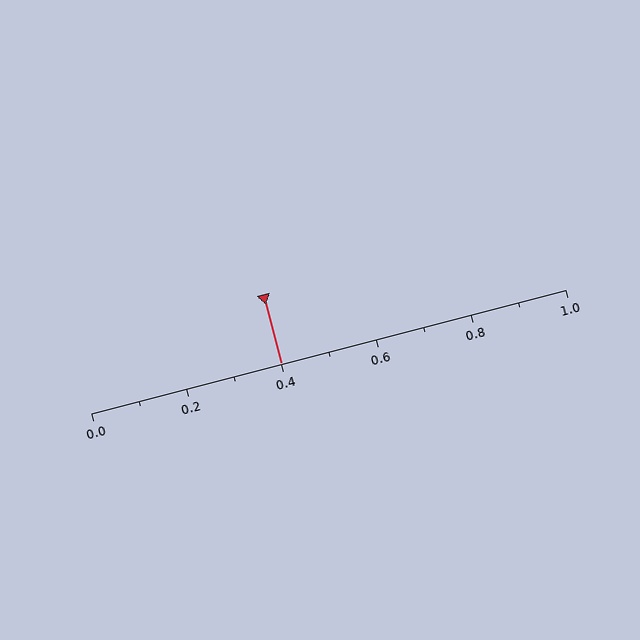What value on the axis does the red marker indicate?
The marker indicates approximately 0.4.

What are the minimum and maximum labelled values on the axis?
The axis runs from 0.0 to 1.0.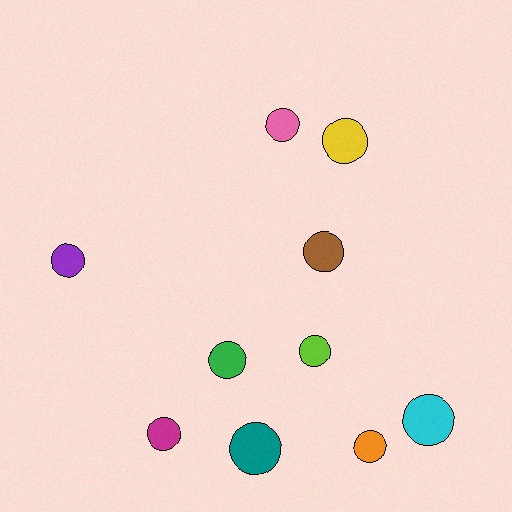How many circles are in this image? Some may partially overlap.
There are 10 circles.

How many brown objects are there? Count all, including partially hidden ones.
There is 1 brown object.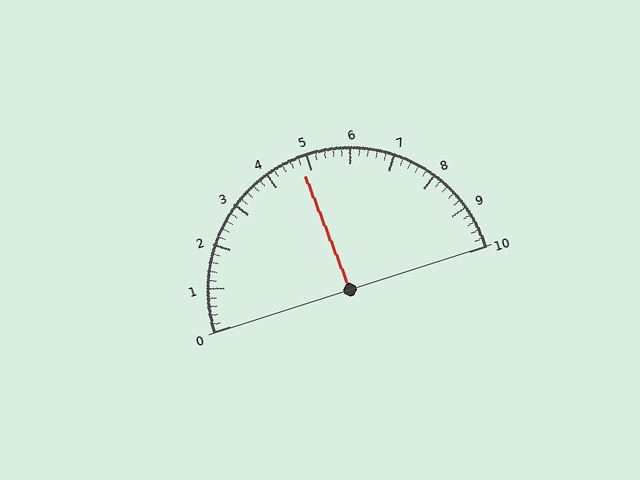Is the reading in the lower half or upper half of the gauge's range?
The reading is in the lower half of the range (0 to 10).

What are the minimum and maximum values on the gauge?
The gauge ranges from 0 to 10.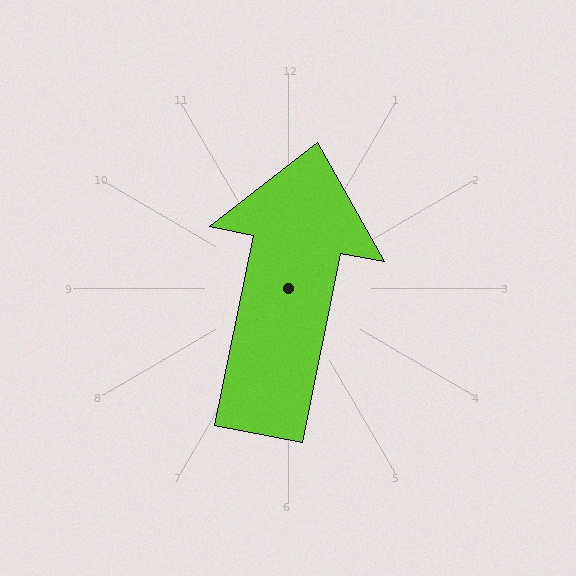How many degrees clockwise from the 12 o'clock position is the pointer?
Approximately 11 degrees.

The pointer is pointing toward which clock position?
Roughly 12 o'clock.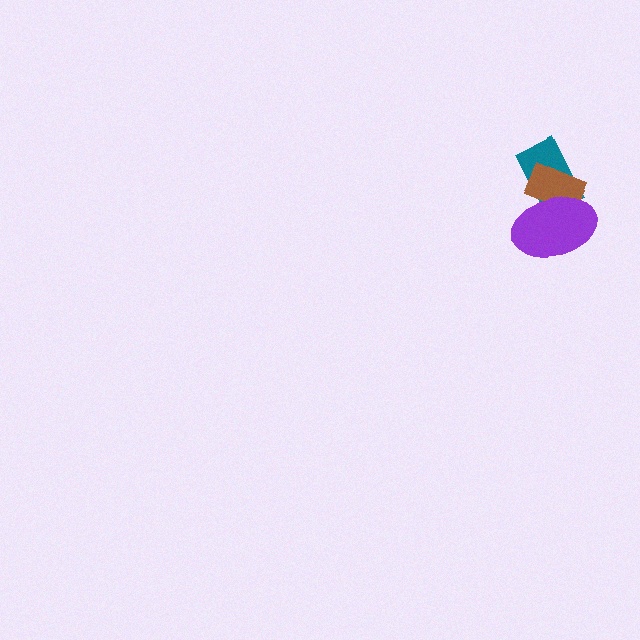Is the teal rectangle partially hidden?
Yes, it is partially covered by another shape.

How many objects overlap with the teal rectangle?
2 objects overlap with the teal rectangle.